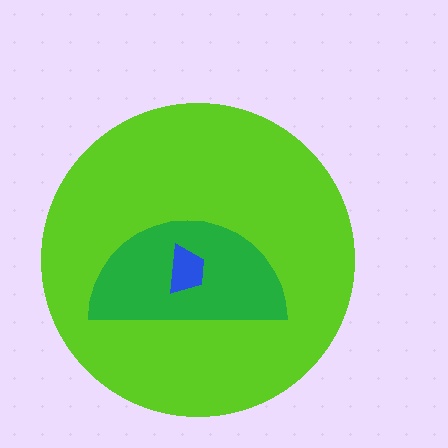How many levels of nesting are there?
3.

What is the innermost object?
The blue trapezoid.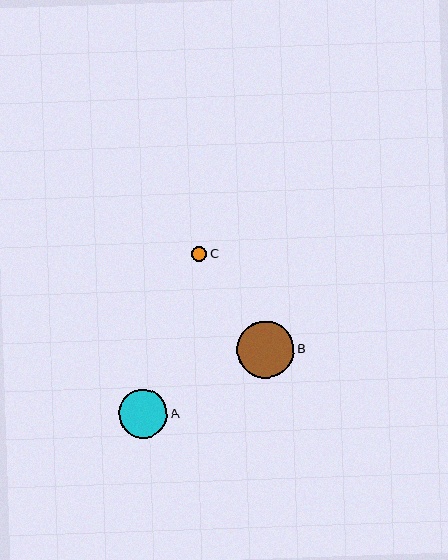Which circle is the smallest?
Circle C is the smallest with a size of approximately 15 pixels.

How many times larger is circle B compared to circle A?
Circle B is approximately 1.2 times the size of circle A.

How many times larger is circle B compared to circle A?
Circle B is approximately 1.2 times the size of circle A.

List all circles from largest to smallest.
From largest to smallest: B, A, C.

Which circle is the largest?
Circle B is the largest with a size of approximately 57 pixels.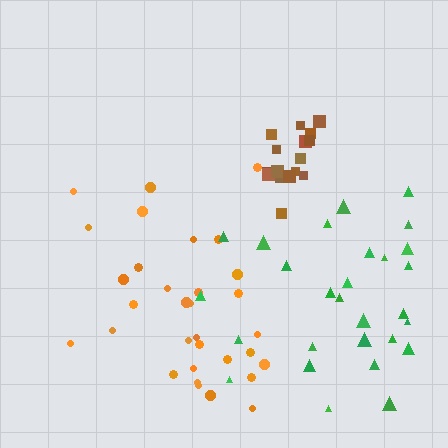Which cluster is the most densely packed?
Brown.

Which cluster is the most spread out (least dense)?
Orange.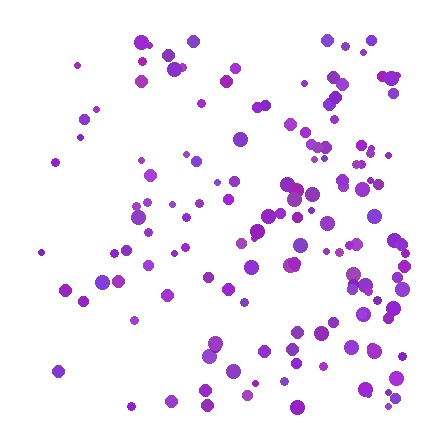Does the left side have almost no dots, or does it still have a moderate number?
Still a moderate number, just noticeably fewer than the right.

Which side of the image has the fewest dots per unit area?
The left.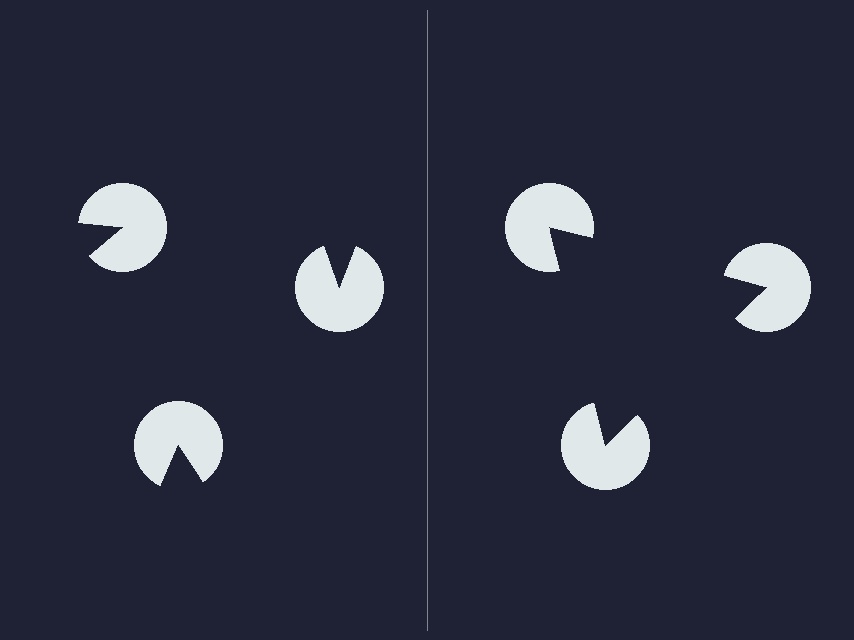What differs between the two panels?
The pac-man discs are positioned identically on both sides; only the wedge orientations differ. On the right they align to a triangle; on the left they are misaligned.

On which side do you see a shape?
An illusory triangle appears on the right side. On the left side the wedge cuts are rotated, so no coherent shape forms.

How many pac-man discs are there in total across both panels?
6 — 3 on each side.